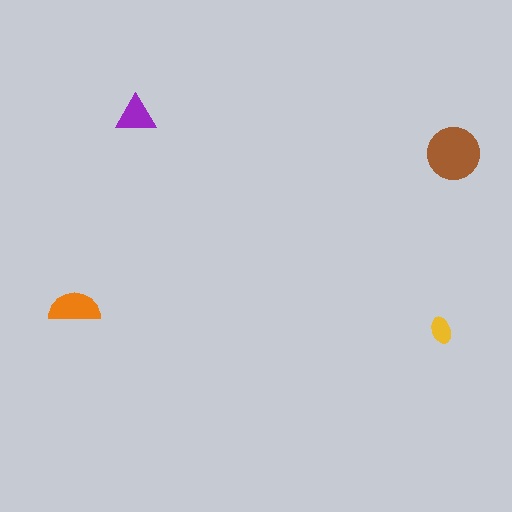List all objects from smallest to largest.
The yellow ellipse, the purple triangle, the orange semicircle, the brown circle.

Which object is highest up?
The purple triangle is topmost.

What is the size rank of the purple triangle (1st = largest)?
3rd.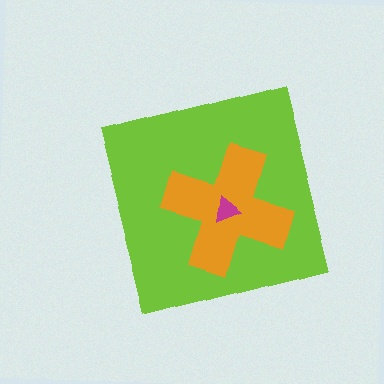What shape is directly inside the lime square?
The orange cross.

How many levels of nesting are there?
3.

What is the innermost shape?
The magenta triangle.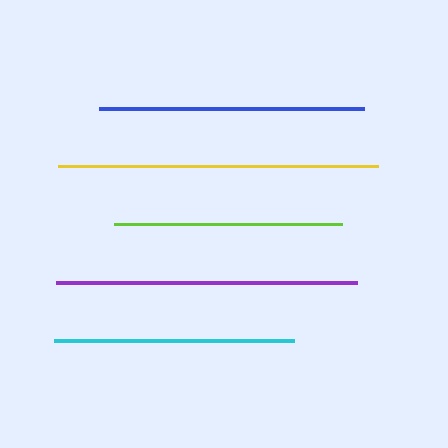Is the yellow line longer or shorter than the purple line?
The yellow line is longer than the purple line.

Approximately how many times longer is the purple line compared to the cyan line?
The purple line is approximately 1.3 times the length of the cyan line.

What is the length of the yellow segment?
The yellow segment is approximately 320 pixels long.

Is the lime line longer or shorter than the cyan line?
The cyan line is longer than the lime line.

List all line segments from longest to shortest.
From longest to shortest: yellow, purple, blue, cyan, lime.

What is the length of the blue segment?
The blue segment is approximately 266 pixels long.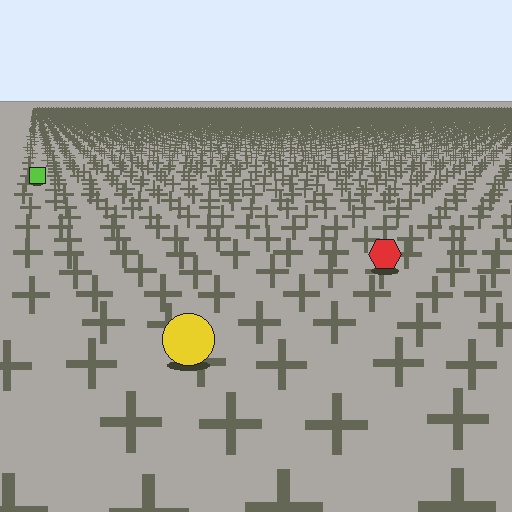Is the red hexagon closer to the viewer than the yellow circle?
No. The yellow circle is closer — you can tell from the texture gradient: the ground texture is coarser near it.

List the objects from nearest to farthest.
From nearest to farthest: the yellow circle, the red hexagon, the lime square.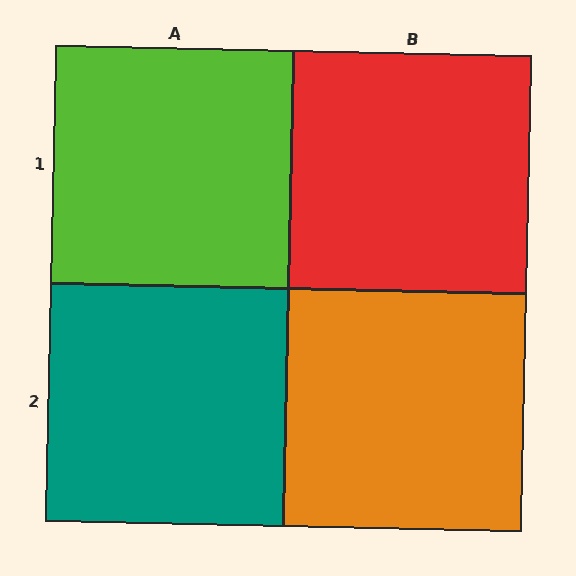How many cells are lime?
1 cell is lime.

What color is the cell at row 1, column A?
Lime.